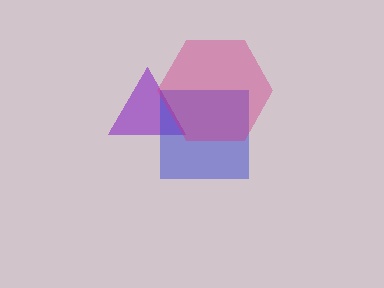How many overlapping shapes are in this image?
There are 3 overlapping shapes in the image.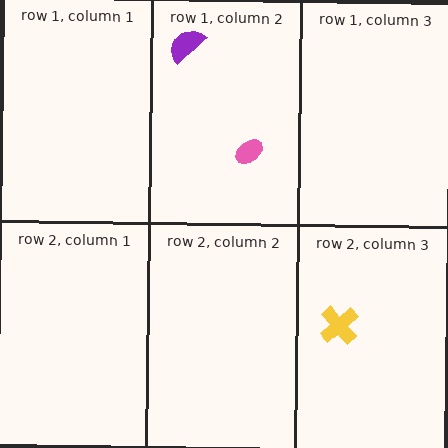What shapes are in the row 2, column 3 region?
The yellow cross.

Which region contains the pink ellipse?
The row 1, column 2 region.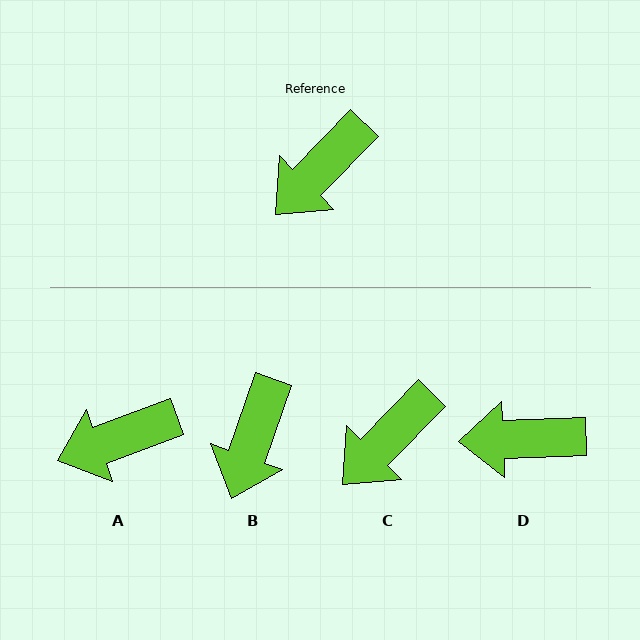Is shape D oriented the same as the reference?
No, it is off by about 43 degrees.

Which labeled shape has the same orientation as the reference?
C.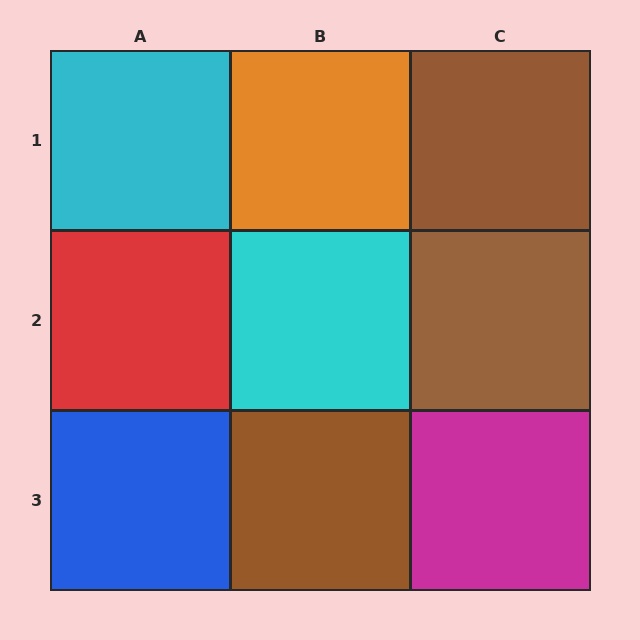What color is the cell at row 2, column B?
Cyan.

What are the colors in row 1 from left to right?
Cyan, orange, brown.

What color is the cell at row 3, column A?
Blue.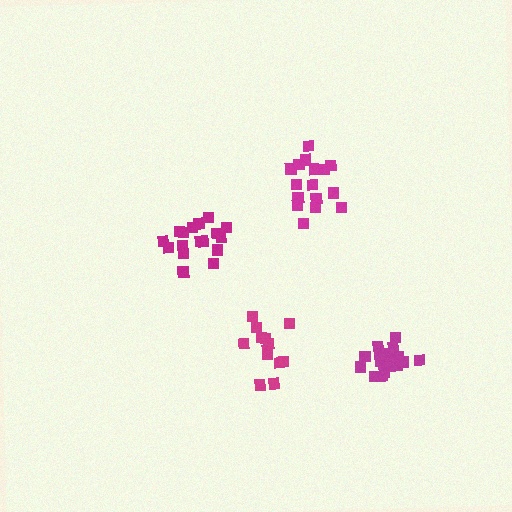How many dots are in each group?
Group 1: 16 dots, Group 2: 18 dots, Group 3: 13 dots, Group 4: 18 dots (65 total).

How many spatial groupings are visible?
There are 4 spatial groupings.